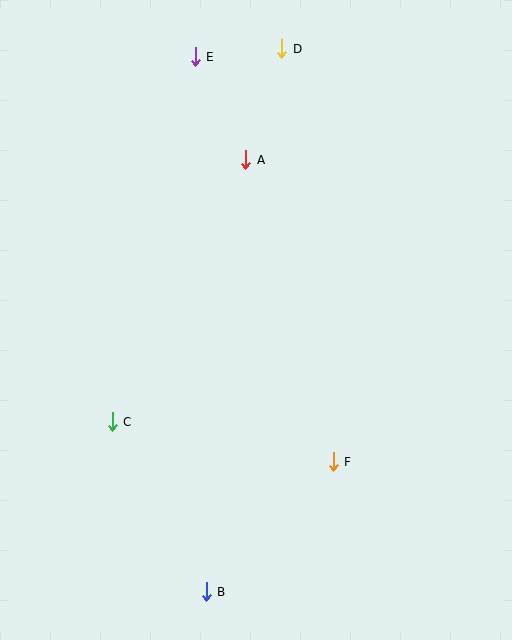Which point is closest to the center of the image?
Point A at (246, 160) is closest to the center.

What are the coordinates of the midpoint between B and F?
The midpoint between B and F is at (270, 527).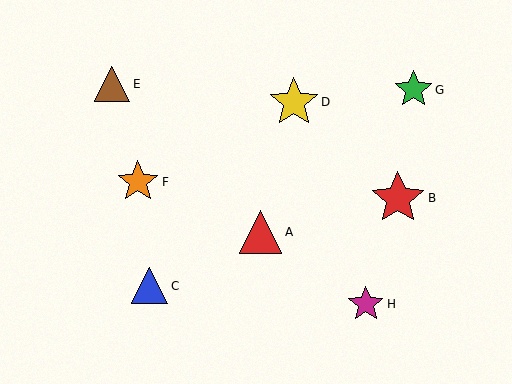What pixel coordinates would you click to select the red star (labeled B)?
Click at (398, 198) to select the red star B.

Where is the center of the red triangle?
The center of the red triangle is at (261, 232).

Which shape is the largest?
The red star (labeled B) is the largest.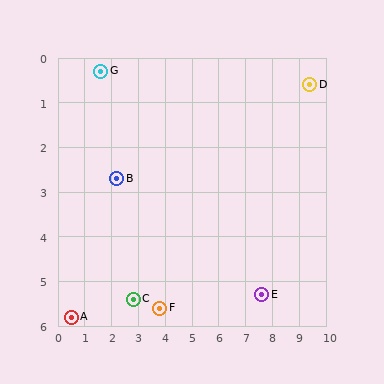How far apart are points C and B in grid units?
Points C and B are about 2.8 grid units apart.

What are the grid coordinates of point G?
Point G is at approximately (1.6, 0.3).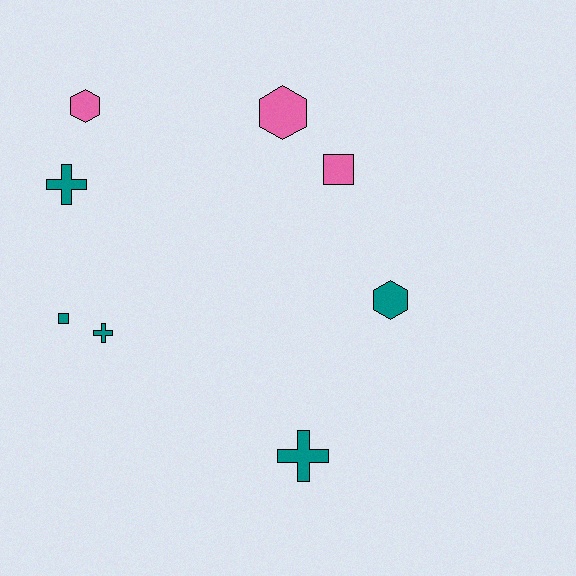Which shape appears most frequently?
Hexagon, with 3 objects.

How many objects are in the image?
There are 8 objects.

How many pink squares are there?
There is 1 pink square.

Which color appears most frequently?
Teal, with 5 objects.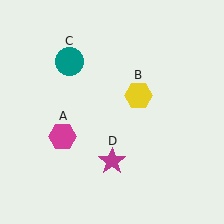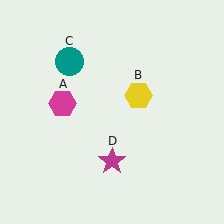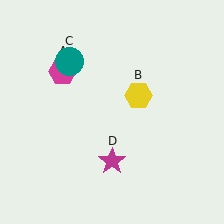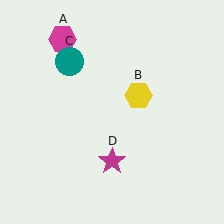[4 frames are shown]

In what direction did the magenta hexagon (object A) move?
The magenta hexagon (object A) moved up.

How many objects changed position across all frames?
1 object changed position: magenta hexagon (object A).